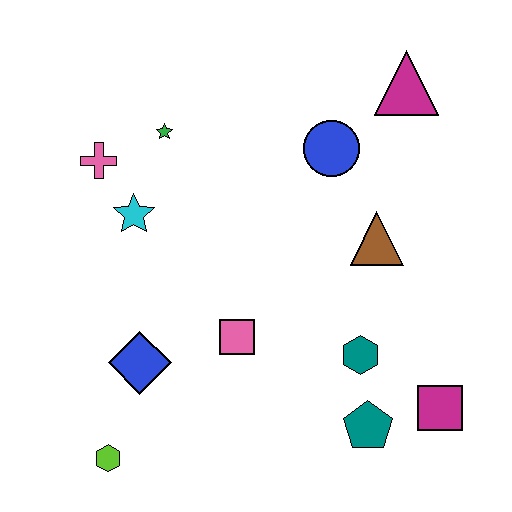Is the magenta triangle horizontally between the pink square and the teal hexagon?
No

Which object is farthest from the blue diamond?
The magenta triangle is farthest from the blue diamond.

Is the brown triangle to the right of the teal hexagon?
Yes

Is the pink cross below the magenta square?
No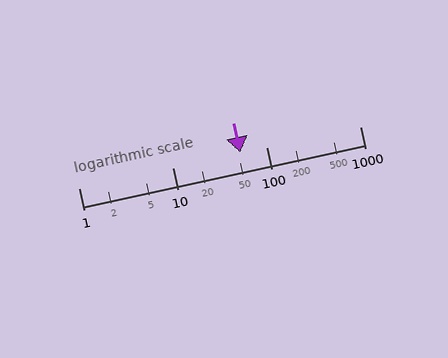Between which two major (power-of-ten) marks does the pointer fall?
The pointer is between 10 and 100.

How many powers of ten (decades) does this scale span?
The scale spans 3 decades, from 1 to 1000.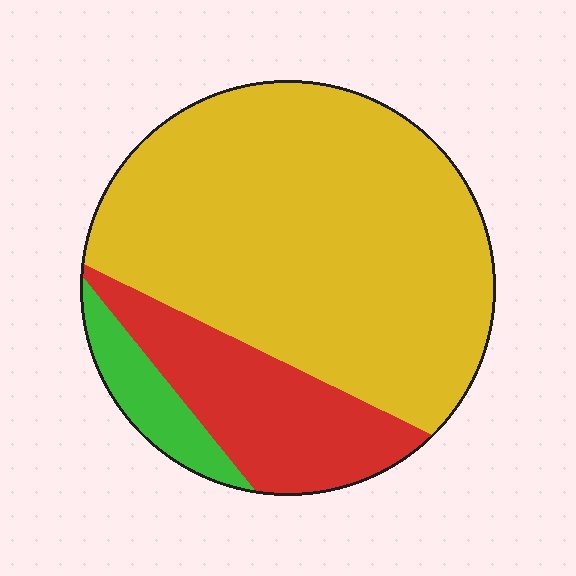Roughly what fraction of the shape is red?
Red covers roughly 20% of the shape.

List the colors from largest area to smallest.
From largest to smallest: yellow, red, green.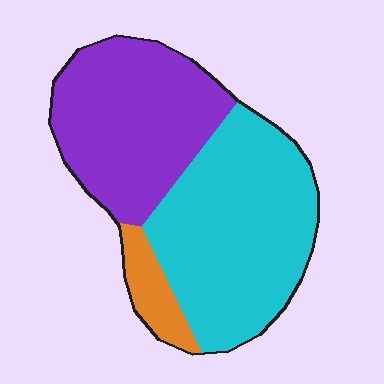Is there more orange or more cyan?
Cyan.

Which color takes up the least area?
Orange, at roughly 10%.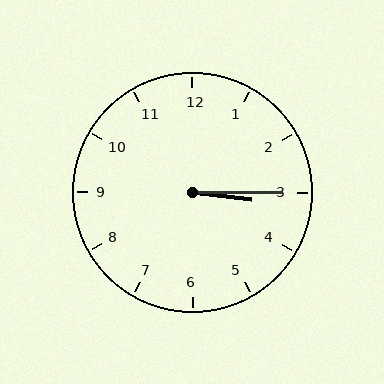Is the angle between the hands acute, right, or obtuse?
It is acute.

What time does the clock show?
3:15.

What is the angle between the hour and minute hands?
Approximately 8 degrees.